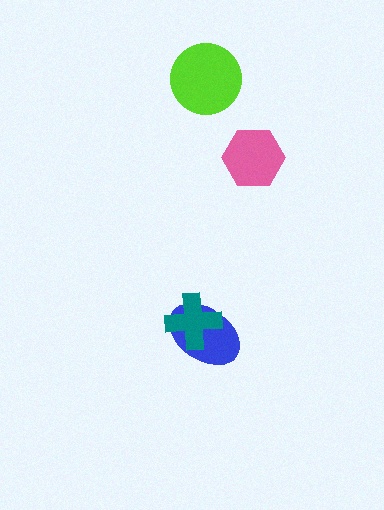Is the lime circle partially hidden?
No, no other shape covers it.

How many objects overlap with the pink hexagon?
0 objects overlap with the pink hexagon.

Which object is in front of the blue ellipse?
The teal cross is in front of the blue ellipse.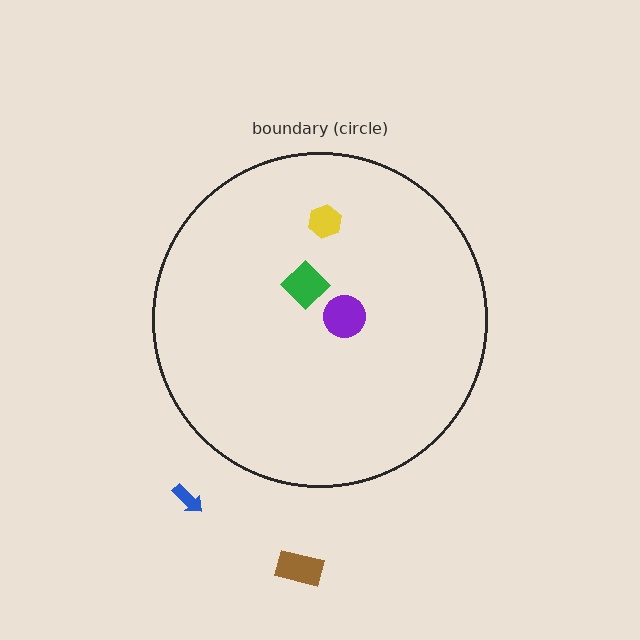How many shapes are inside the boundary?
3 inside, 2 outside.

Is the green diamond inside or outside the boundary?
Inside.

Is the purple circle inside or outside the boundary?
Inside.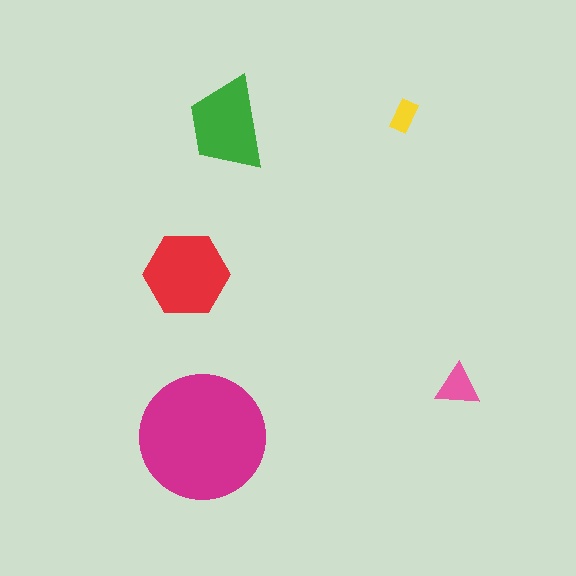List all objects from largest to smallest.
The magenta circle, the red hexagon, the green trapezoid, the pink triangle, the yellow rectangle.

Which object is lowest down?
The magenta circle is bottommost.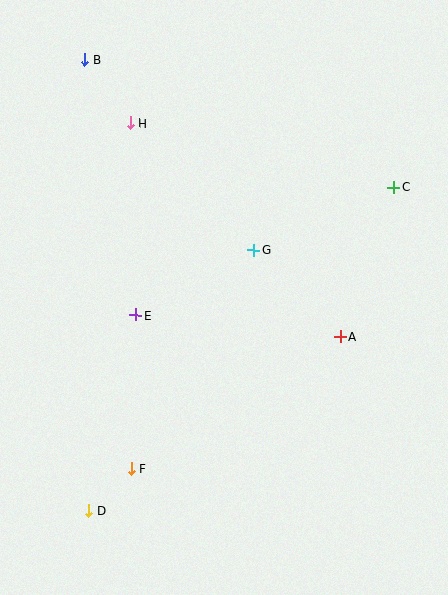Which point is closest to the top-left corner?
Point B is closest to the top-left corner.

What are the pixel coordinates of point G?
Point G is at (254, 250).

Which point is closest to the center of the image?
Point G at (254, 250) is closest to the center.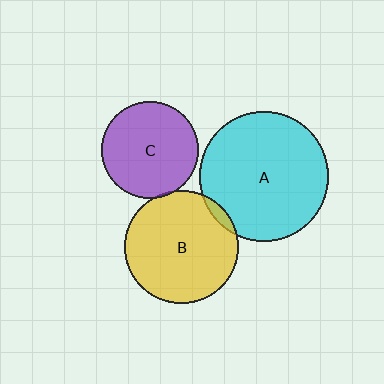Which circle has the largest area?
Circle A (cyan).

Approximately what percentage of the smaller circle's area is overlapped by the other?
Approximately 5%.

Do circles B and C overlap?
Yes.